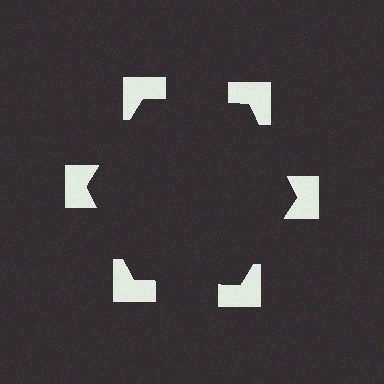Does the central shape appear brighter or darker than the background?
It typically appears slightly darker than the background, even though no actual brightness change is drawn.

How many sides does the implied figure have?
6 sides.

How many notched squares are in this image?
There are 6 — one at each vertex of the illusory hexagon.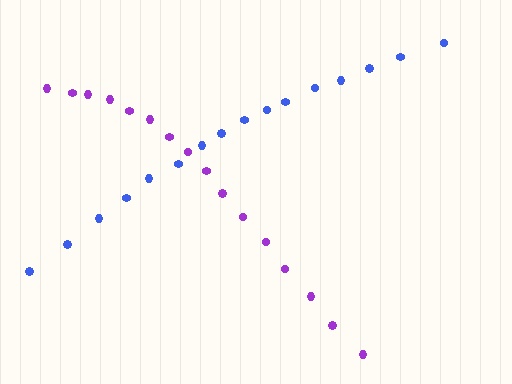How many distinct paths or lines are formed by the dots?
There are 2 distinct paths.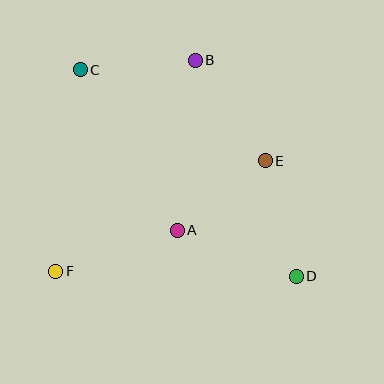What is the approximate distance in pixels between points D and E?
The distance between D and E is approximately 120 pixels.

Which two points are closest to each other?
Points A and E are closest to each other.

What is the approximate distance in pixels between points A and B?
The distance between A and B is approximately 171 pixels.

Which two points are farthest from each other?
Points C and D are farthest from each other.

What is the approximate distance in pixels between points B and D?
The distance between B and D is approximately 238 pixels.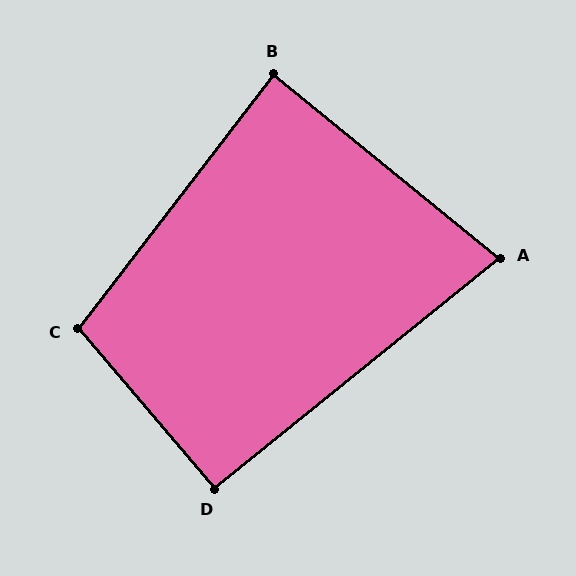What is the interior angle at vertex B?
Approximately 88 degrees (approximately right).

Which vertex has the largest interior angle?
C, at approximately 102 degrees.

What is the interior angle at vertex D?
Approximately 92 degrees (approximately right).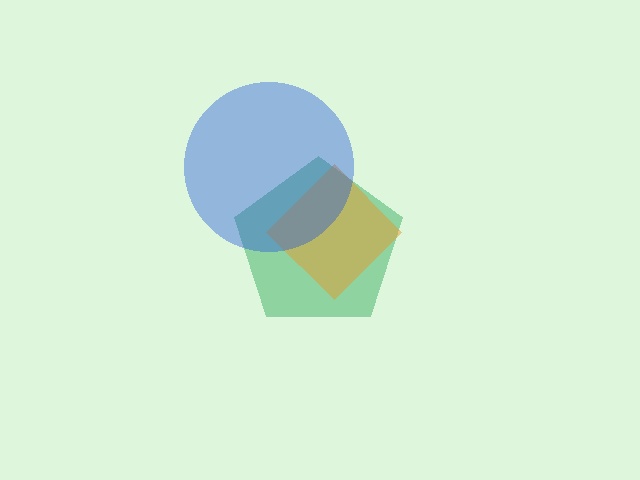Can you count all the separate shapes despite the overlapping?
Yes, there are 3 separate shapes.